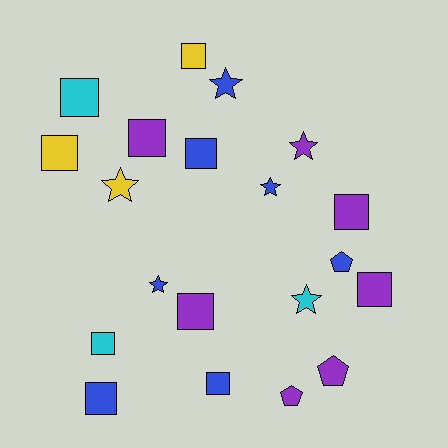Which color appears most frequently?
Purple, with 7 objects.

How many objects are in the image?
There are 20 objects.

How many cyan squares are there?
There are 2 cyan squares.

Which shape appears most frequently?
Square, with 11 objects.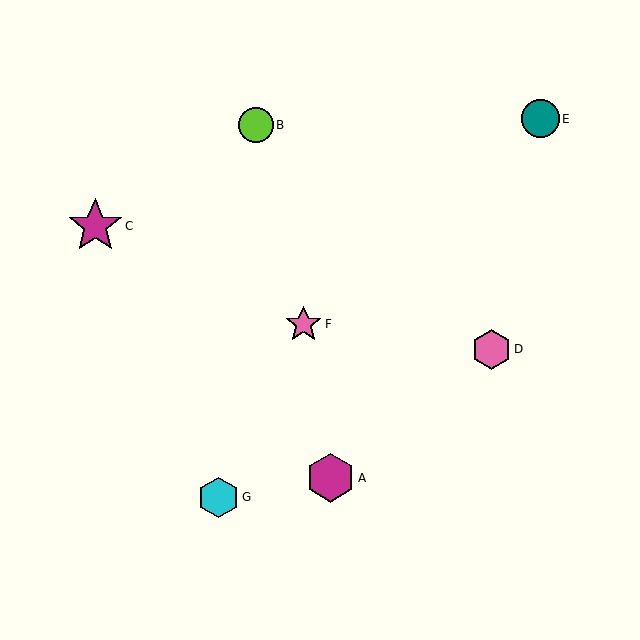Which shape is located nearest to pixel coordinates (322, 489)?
The magenta hexagon (labeled A) at (331, 478) is nearest to that location.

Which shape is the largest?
The magenta star (labeled C) is the largest.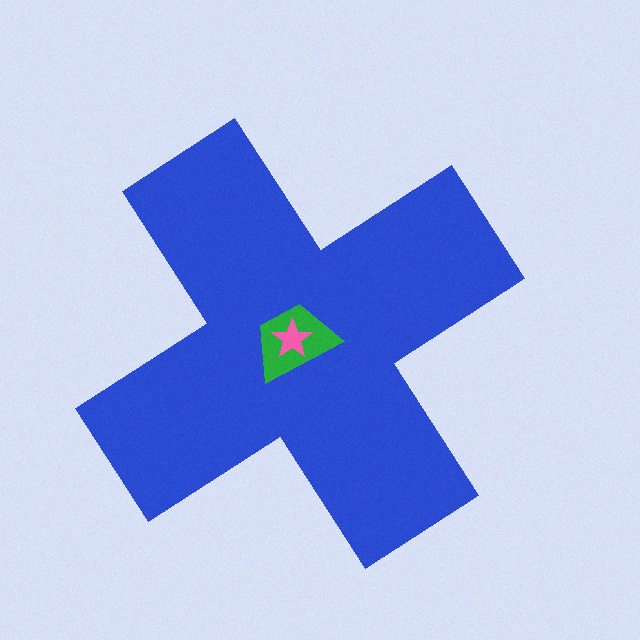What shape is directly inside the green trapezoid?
The pink star.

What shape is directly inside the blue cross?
The green trapezoid.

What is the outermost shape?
The blue cross.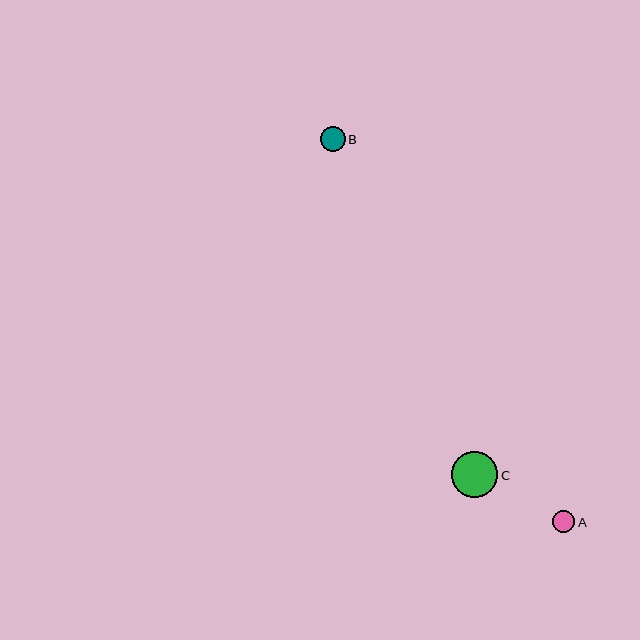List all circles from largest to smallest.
From largest to smallest: C, B, A.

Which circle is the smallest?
Circle A is the smallest with a size of approximately 22 pixels.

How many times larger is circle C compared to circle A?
Circle C is approximately 2.2 times the size of circle A.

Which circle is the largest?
Circle C is the largest with a size of approximately 47 pixels.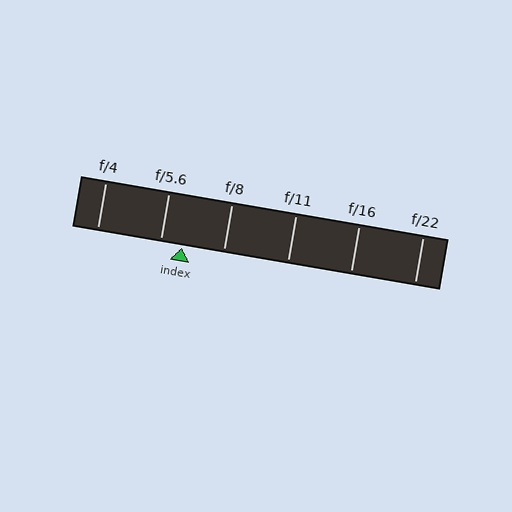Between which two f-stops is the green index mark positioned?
The index mark is between f/5.6 and f/8.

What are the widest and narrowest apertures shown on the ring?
The widest aperture shown is f/4 and the narrowest is f/22.